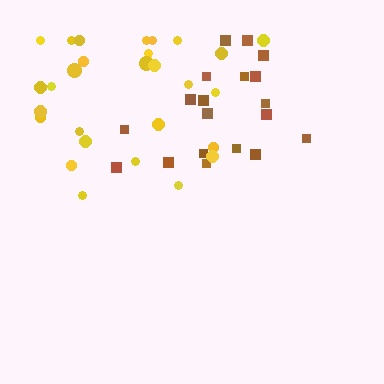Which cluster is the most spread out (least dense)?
Yellow.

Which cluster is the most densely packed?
Brown.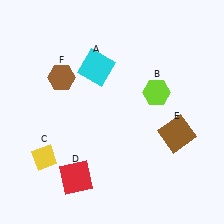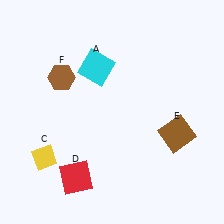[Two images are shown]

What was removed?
The lime hexagon (B) was removed in Image 2.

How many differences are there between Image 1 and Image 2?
There is 1 difference between the two images.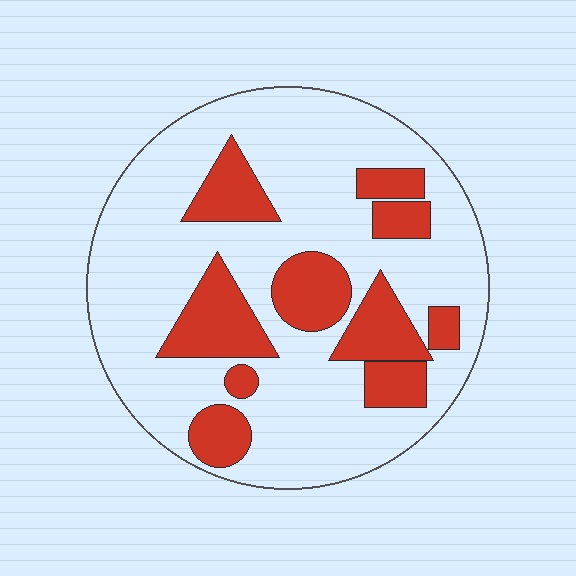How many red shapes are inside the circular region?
10.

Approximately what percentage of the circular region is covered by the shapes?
Approximately 25%.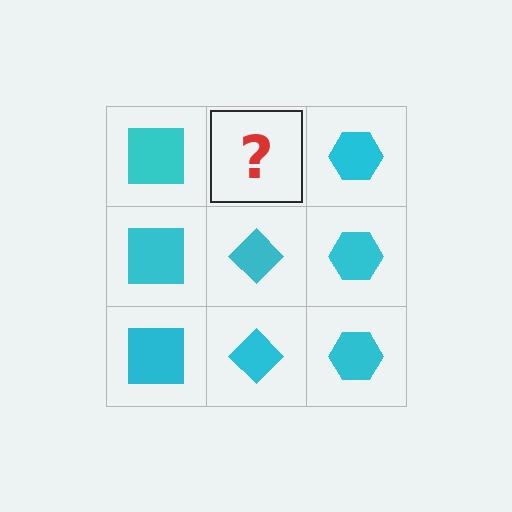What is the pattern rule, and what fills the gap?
The rule is that each column has a consistent shape. The gap should be filled with a cyan diamond.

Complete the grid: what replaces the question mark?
The question mark should be replaced with a cyan diamond.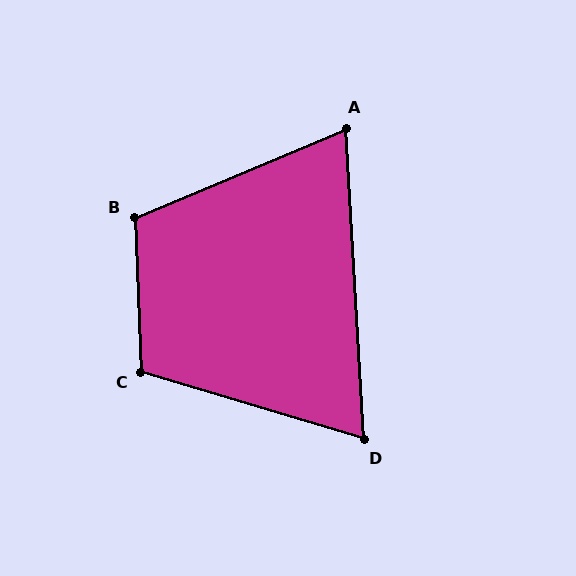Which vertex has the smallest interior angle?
D, at approximately 70 degrees.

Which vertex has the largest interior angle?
B, at approximately 110 degrees.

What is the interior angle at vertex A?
Approximately 71 degrees (acute).